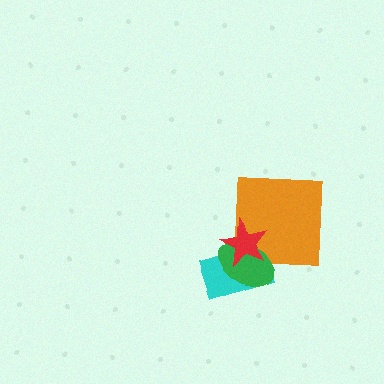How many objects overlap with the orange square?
3 objects overlap with the orange square.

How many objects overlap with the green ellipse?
3 objects overlap with the green ellipse.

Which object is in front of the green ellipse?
The red star is in front of the green ellipse.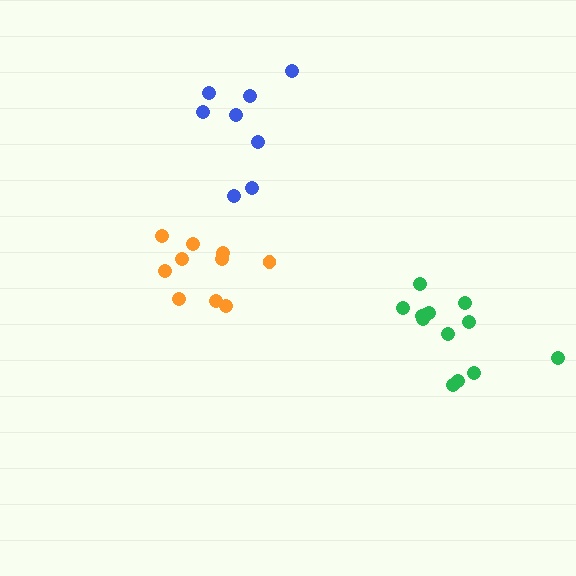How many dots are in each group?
Group 1: 13 dots, Group 2: 10 dots, Group 3: 8 dots (31 total).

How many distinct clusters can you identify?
There are 3 distinct clusters.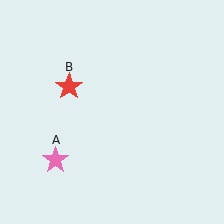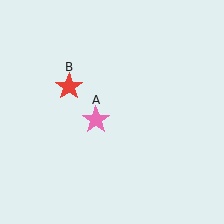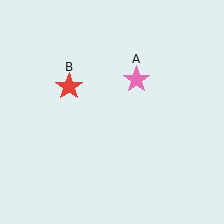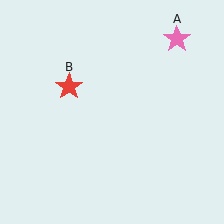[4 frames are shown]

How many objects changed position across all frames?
1 object changed position: pink star (object A).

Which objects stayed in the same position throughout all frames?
Red star (object B) remained stationary.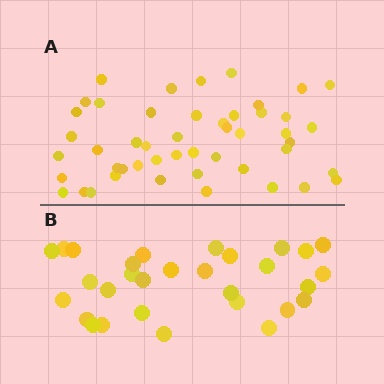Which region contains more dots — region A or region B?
Region A (the top region) has more dots.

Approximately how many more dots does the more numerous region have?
Region A has approximately 20 more dots than region B.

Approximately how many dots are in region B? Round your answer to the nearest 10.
About 30 dots.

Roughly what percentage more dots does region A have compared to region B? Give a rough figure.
About 60% more.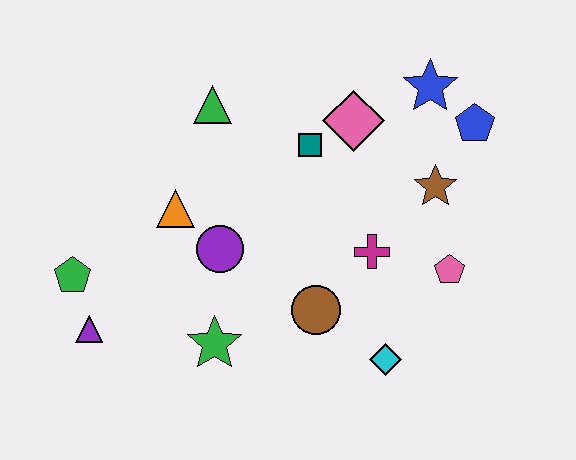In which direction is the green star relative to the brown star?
The green star is to the left of the brown star.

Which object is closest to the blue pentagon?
The blue star is closest to the blue pentagon.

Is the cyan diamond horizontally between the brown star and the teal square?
Yes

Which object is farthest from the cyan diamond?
The green pentagon is farthest from the cyan diamond.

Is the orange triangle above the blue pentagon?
No